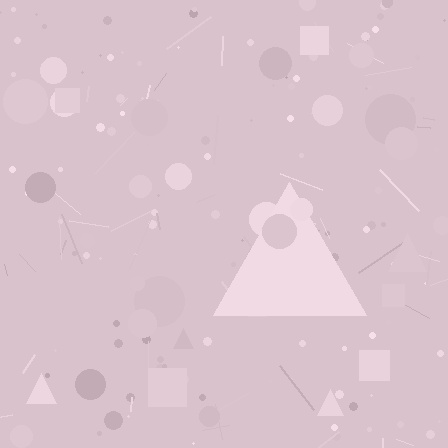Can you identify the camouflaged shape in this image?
The camouflaged shape is a triangle.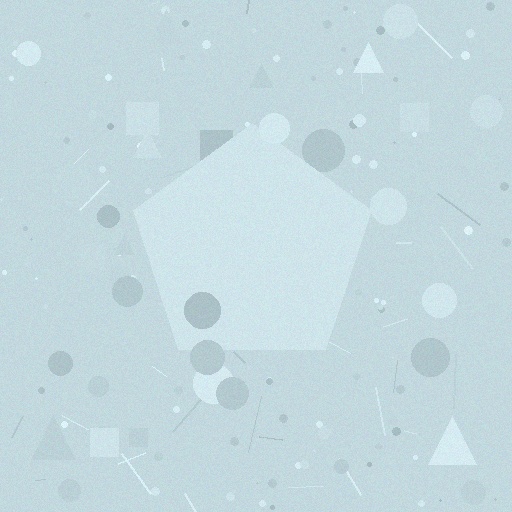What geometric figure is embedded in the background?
A pentagon is embedded in the background.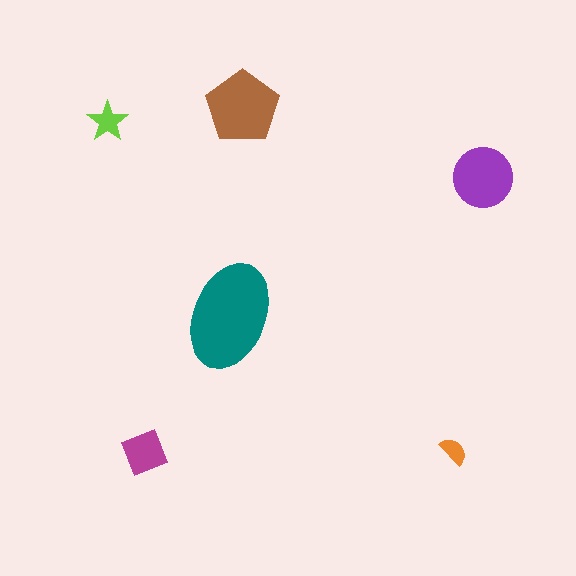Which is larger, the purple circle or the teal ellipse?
The teal ellipse.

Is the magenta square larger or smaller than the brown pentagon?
Smaller.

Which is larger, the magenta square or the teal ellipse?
The teal ellipse.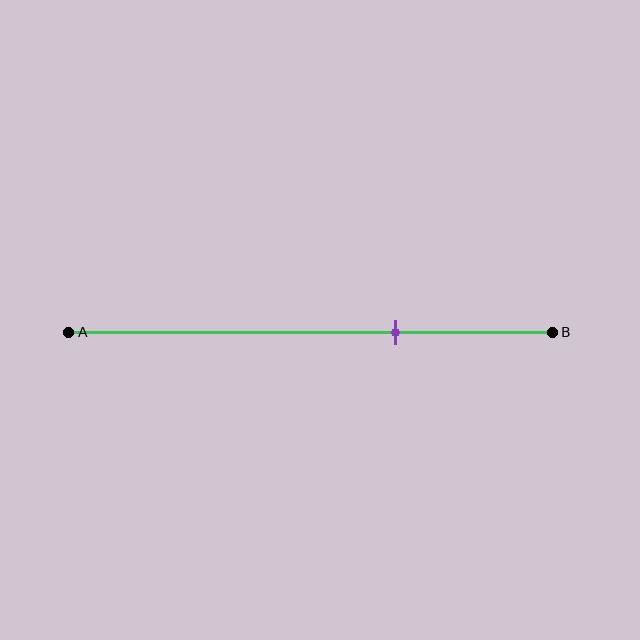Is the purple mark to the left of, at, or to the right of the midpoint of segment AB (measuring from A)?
The purple mark is to the right of the midpoint of segment AB.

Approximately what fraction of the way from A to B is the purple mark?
The purple mark is approximately 70% of the way from A to B.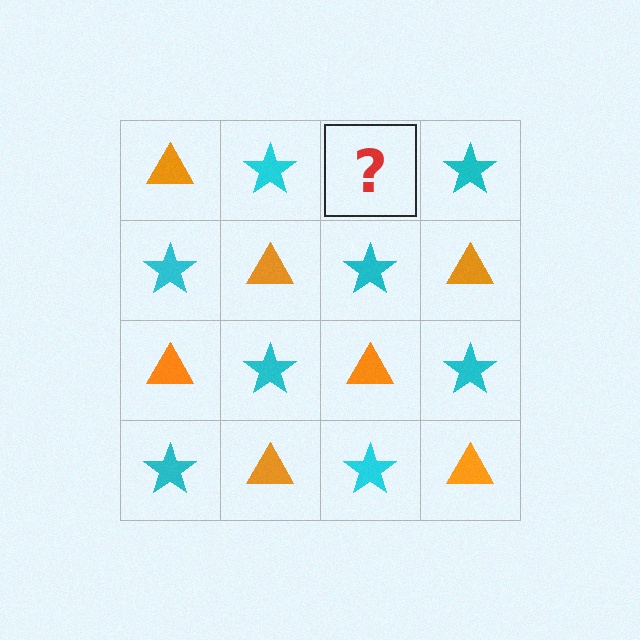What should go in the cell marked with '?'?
The missing cell should contain an orange triangle.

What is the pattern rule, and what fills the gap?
The rule is that it alternates orange triangle and cyan star in a checkerboard pattern. The gap should be filled with an orange triangle.